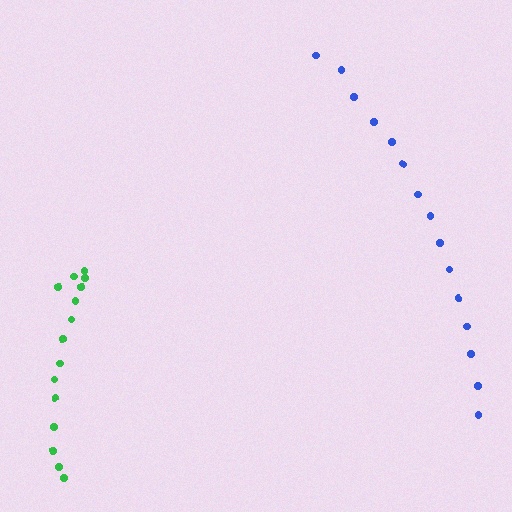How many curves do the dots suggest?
There are 2 distinct paths.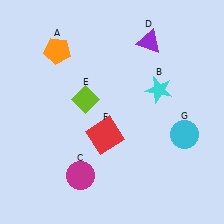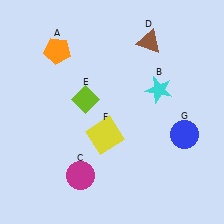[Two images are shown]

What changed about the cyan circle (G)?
In Image 1, G is cyan. In Image 2, it changed to blue.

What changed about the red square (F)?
In Image 1, F is red. In Image 2, it changed to yellow.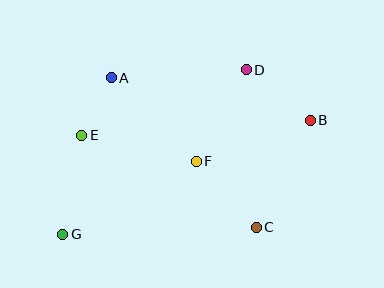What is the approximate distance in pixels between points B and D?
The distance between B and D is approximately 82 pixels.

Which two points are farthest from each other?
Points B and G are farthest from each other.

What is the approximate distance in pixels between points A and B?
The distance between A and B is approximately 203 pixels.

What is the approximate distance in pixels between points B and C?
The distance between B and C is approximately 120 pixels.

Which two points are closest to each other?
Points A and E are closest to each other.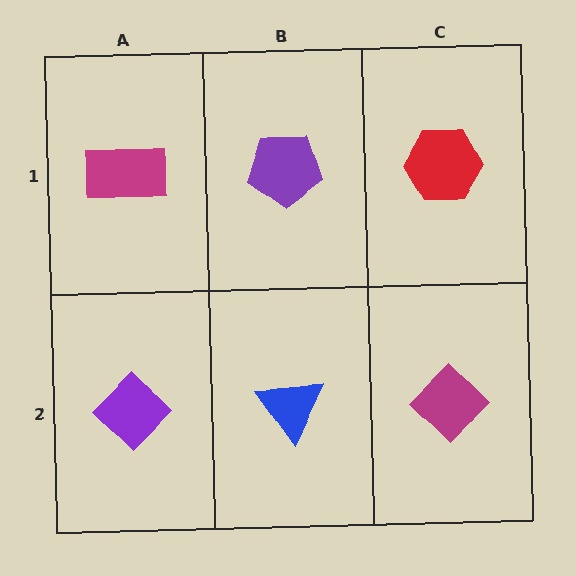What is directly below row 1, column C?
A magenta diamond.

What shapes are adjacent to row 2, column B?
A purple pentagon (row 1, column B), a purple diamond (row 2, column A), a magenta diamond (row 2, column C).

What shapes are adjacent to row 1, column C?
A magenta diamond (row 2, column C), a purple pentagon (row 1, column B).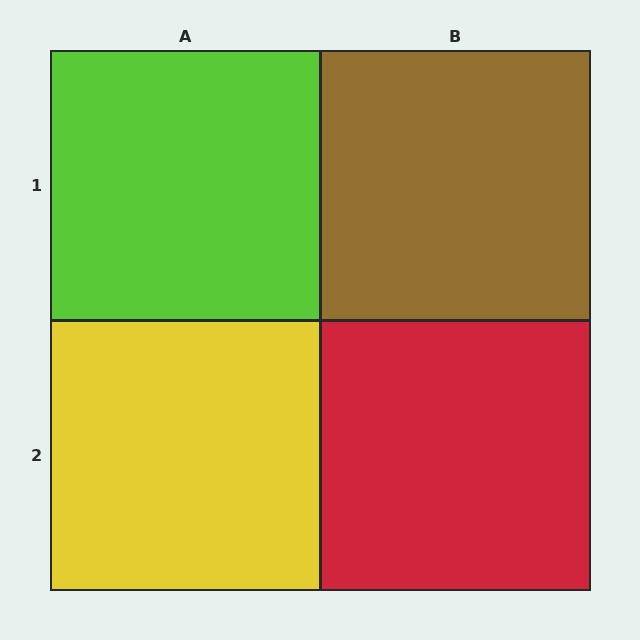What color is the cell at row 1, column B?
Brown.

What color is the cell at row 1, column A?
Lime.